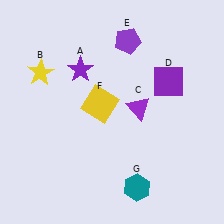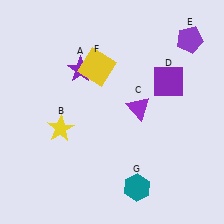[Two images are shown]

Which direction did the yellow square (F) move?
The yellow square (F) moved up.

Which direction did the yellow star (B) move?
The yellow star (B) moved down.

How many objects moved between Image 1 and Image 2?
3 objects moved between the two images.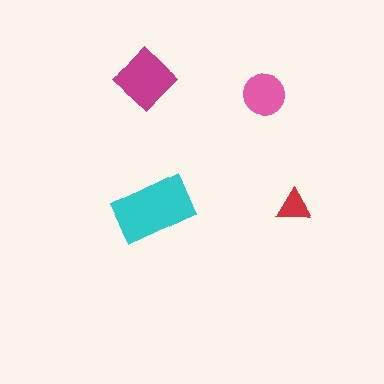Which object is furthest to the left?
The magenta diamond is leftmost.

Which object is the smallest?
The red triangle.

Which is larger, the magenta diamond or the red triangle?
The magenta diamond.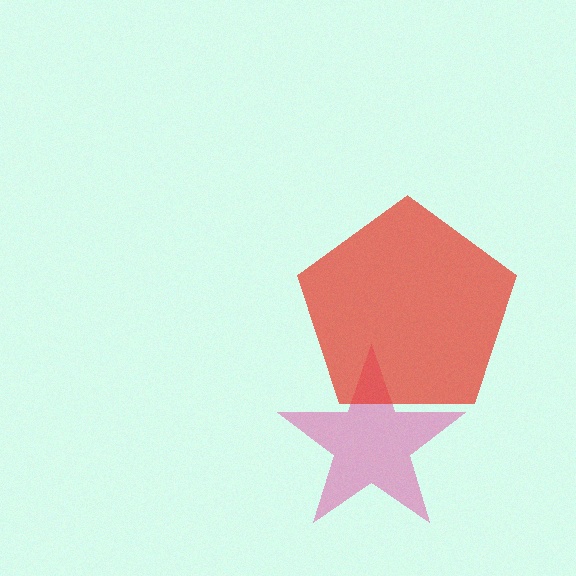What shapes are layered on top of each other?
The layered shapes are: a pink star, a red pentagon.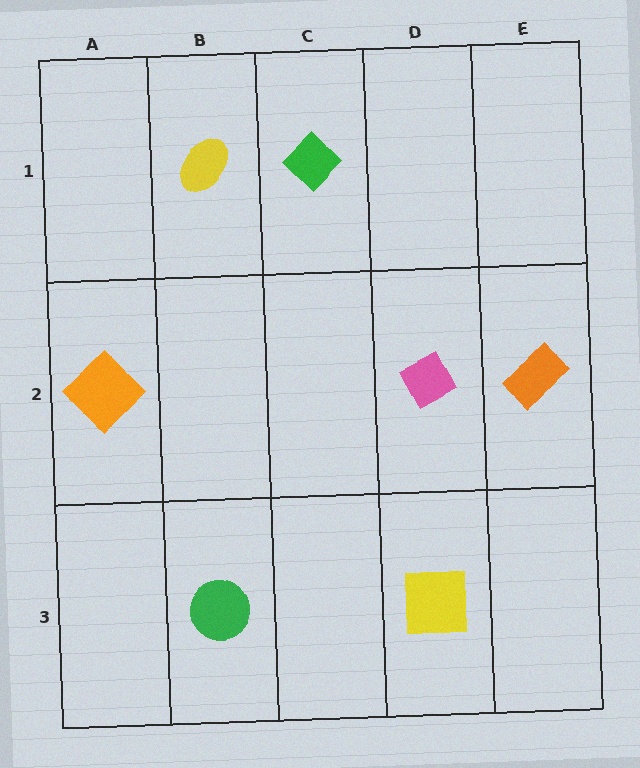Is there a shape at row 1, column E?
No, that cell is empty.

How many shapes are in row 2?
3 shapes.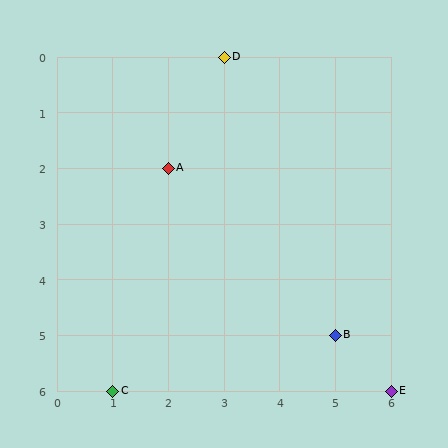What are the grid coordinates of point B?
Point B is at grid coordinates (5, 5).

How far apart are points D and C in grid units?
Points D and C are 2 columns and 6 rows apart (about 6.3 grid units diagonally).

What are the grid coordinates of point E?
Point E is at grid coordinates (6, 6).